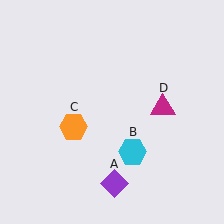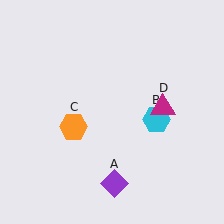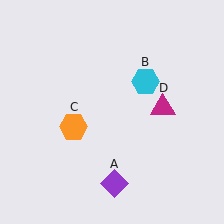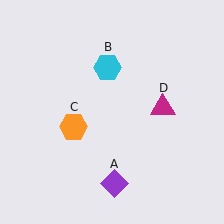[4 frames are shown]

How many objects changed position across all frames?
1 object changed position: cyan hexagon (object B).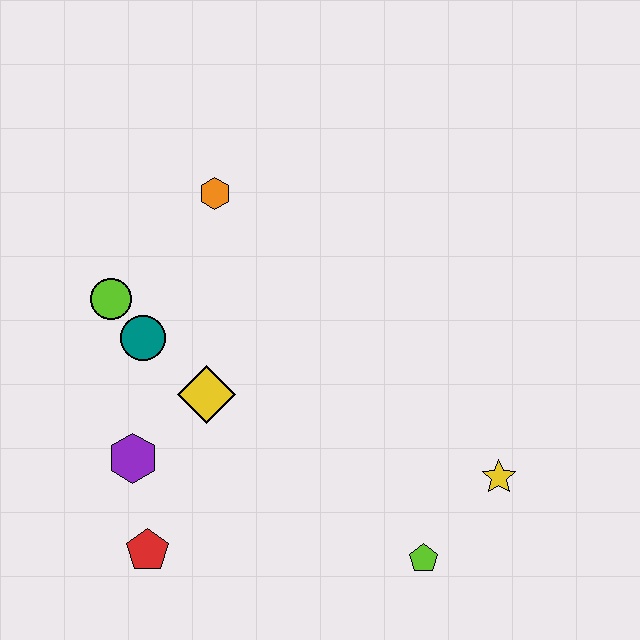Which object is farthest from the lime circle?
The yellow star is farthest from the lime circle.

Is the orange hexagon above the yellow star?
Yes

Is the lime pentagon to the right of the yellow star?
No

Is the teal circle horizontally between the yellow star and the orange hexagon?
No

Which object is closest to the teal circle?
The lime circle is closest to the teal circle.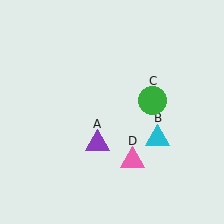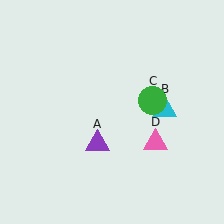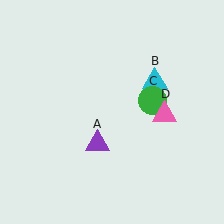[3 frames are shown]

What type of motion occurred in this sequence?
The cyan triangle (object B), pink triangle (object D) rotated counterclockwise around the center of the scene.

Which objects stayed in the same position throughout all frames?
Purple triangle (object A) and green circle (object C) remained stationary.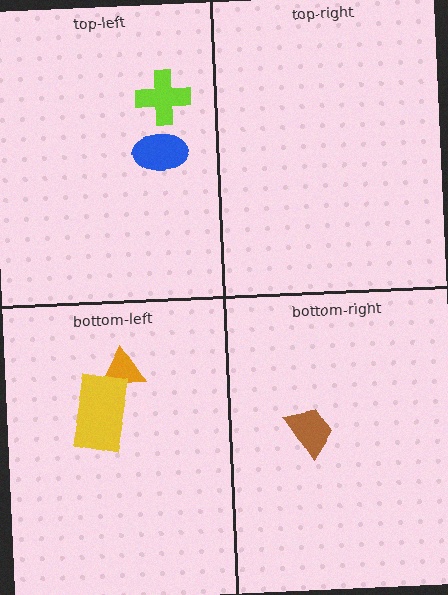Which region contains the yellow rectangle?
The bottom-left region.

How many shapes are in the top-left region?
2.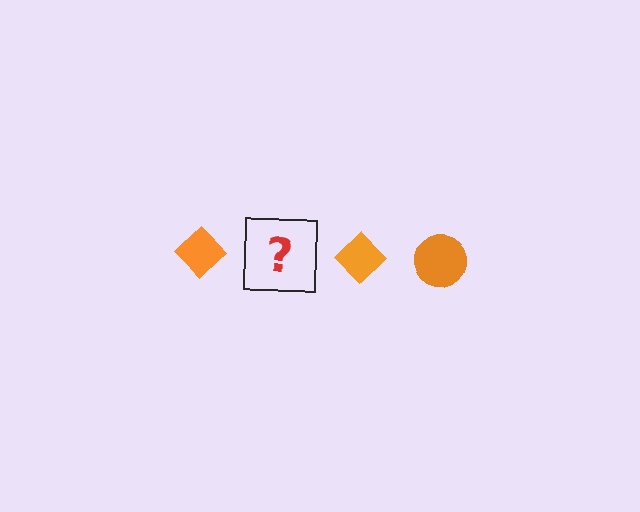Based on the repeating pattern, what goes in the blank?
The blank should be an orange circle.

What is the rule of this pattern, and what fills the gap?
The rule is that the pattern cycles through diamond, circle shapes in orange. The gap should be filled with an orange circle.